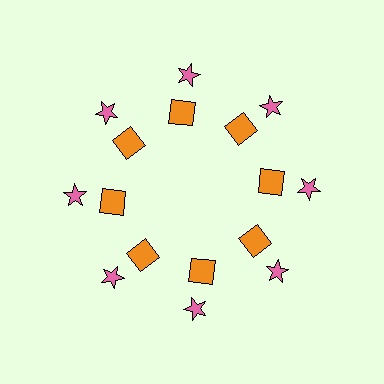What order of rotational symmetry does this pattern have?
This pattern has 8-fold rotational symmetry.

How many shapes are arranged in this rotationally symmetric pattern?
There are 16 shapes, arranged in 8 groups of 2.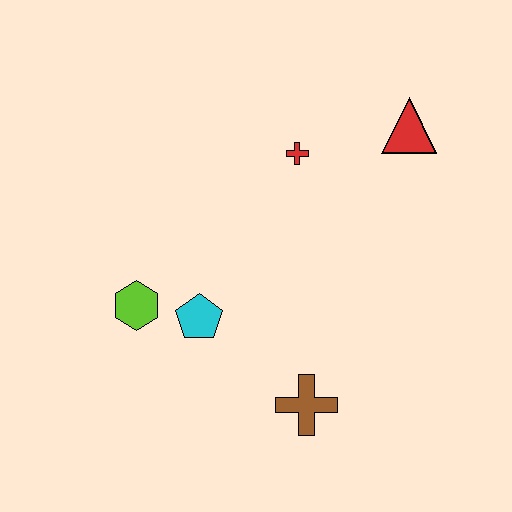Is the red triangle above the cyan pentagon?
Yes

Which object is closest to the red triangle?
The red cross is closest to the red triangle.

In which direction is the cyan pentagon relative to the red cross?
The cyan pentagon is below the red cross.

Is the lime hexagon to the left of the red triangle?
Yes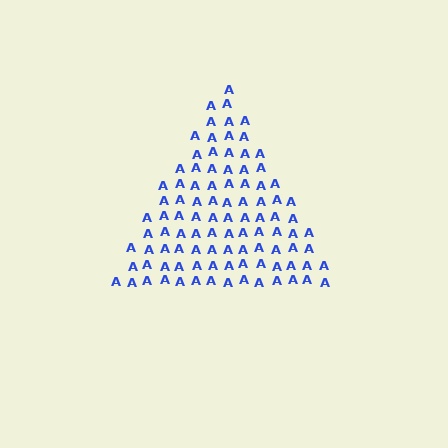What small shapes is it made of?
It is made of small letter A's.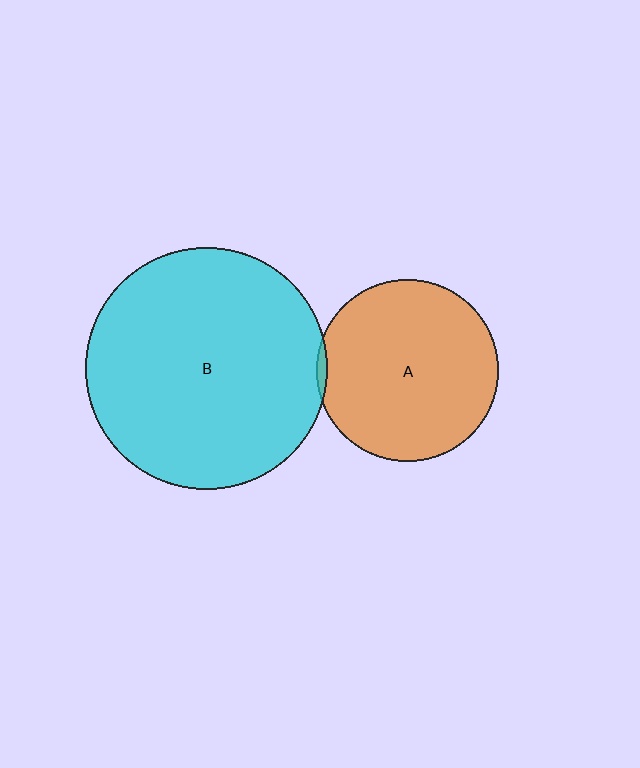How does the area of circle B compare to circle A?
Approximately 1.8 times.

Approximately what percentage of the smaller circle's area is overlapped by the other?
Approximately 5%.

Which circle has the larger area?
Circle B (cyan).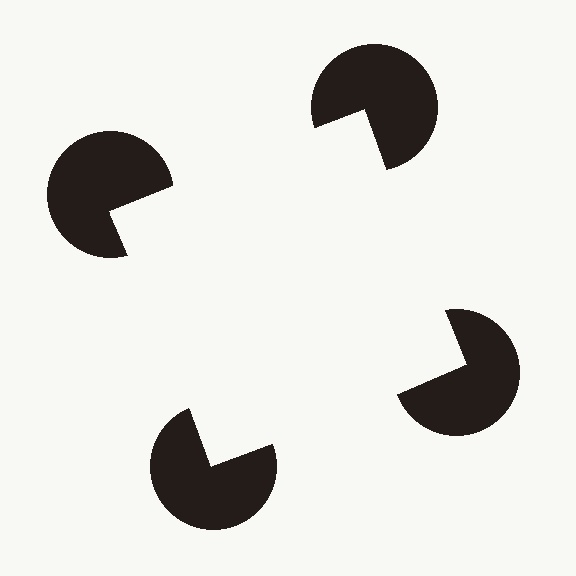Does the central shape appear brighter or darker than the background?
It typically appears slightly brighter than the background, even though no actual brightness change is drawn.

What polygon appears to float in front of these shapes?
An illusory square — its edges are inferred from the aligned wedge cuts in the pac-man discs, not physically drawn.